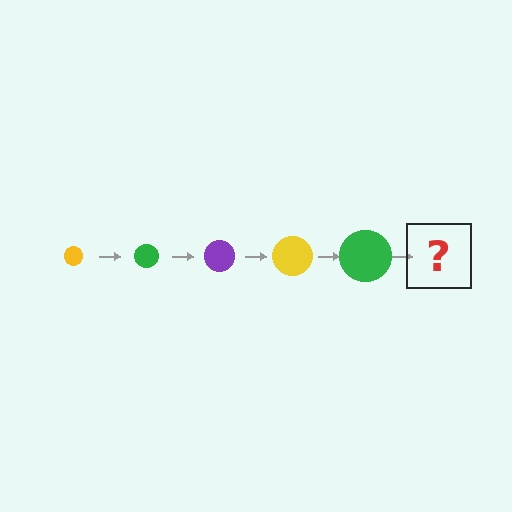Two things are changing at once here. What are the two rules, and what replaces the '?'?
The two rules are that the circle grows larger each step and the color cycles through yellow, green, and purple. The '?' should be a purple circle, larger than the previous one.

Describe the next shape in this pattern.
It should be a purple circle, larger than the previous one.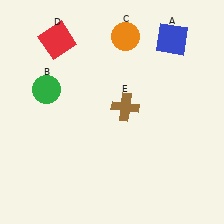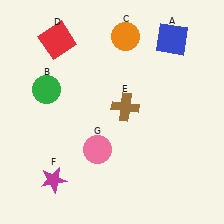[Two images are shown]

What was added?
A magenta star (F), a pink circle (G) were added in Image 2.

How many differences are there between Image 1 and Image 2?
There are 2 differences between the two images.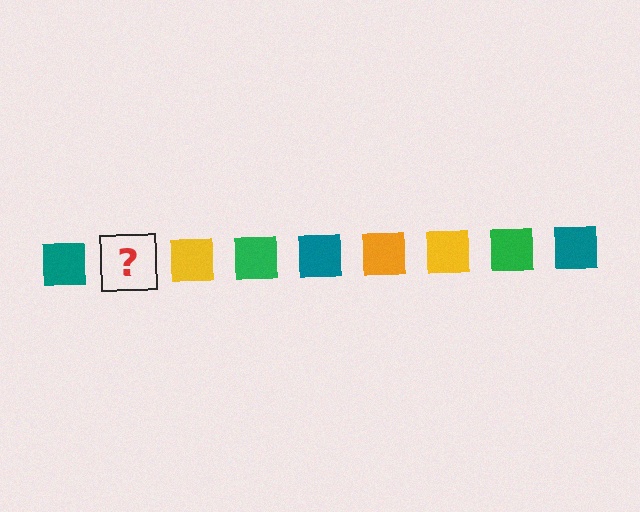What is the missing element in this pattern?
The missing element is an orange square.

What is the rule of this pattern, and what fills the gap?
The rule is that the pattern cycles through teal, orange, yellow, green squares. The gap should be filled with an orange square.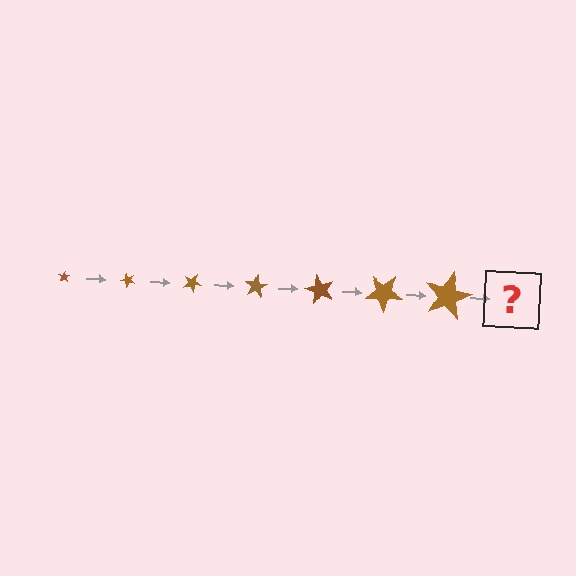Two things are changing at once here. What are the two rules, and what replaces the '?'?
The two rules are that the star grows larger each step and it rotates 50 degrees each step. The '?' should be a star, larger than the previous one and rotated 350 degrees from the start.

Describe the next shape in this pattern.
It should be a star, larger than the previous one and rotated 350 degrees from the start.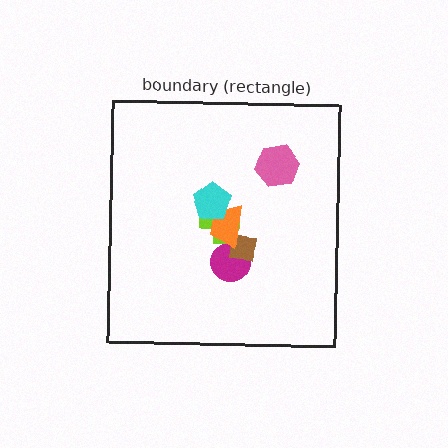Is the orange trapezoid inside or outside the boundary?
Inside.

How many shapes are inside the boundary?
6 inside, 0 outside.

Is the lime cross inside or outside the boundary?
Inside.